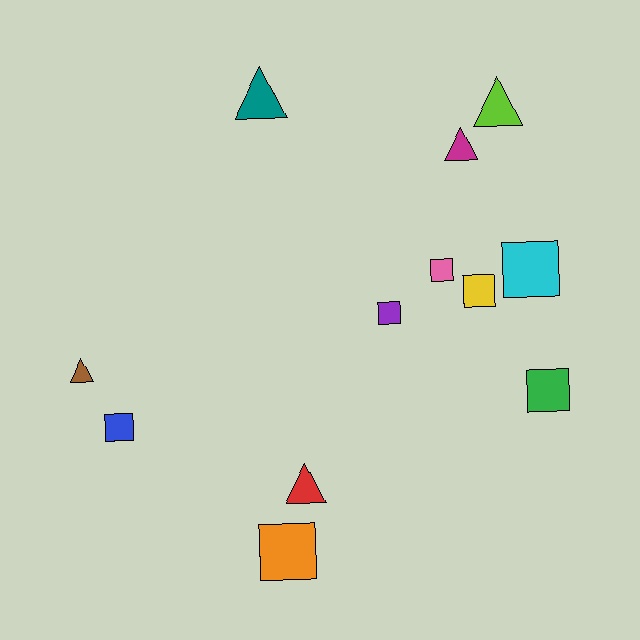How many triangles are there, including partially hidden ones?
There are 5 triangles.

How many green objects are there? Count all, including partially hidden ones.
There is 1 green object.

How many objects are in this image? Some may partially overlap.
There are 12 objects.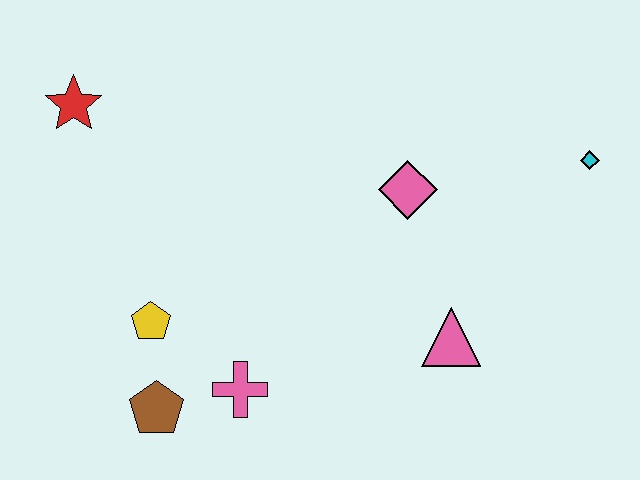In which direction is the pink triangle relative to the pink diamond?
The pink triangle is below the pink diamond.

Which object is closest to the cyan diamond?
The pink diamond is closest to the cyan diamond.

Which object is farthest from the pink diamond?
The red star is farthest from the pink diamond.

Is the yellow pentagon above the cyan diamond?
No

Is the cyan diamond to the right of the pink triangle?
Yes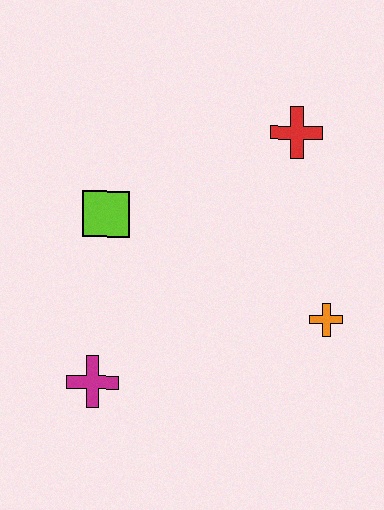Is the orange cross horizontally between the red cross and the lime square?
No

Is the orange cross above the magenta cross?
Yes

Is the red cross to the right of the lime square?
Yes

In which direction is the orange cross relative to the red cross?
The orange cross is below the red cross.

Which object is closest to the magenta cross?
The lime square is closest to the magenta cross.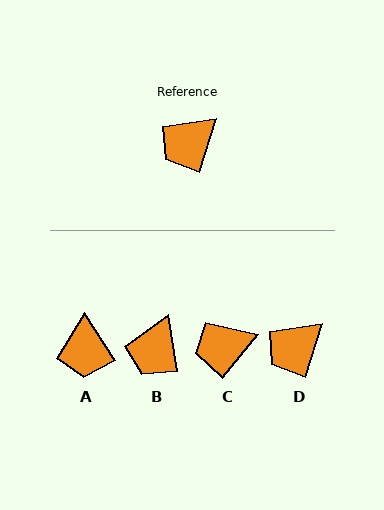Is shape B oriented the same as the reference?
No, it is off by about 27 degrees.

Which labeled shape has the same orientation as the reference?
D.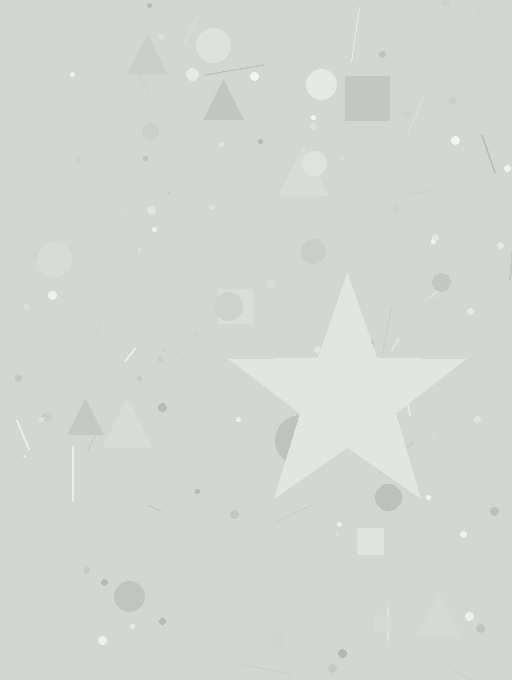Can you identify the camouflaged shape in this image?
The camouflaged shape is a star.